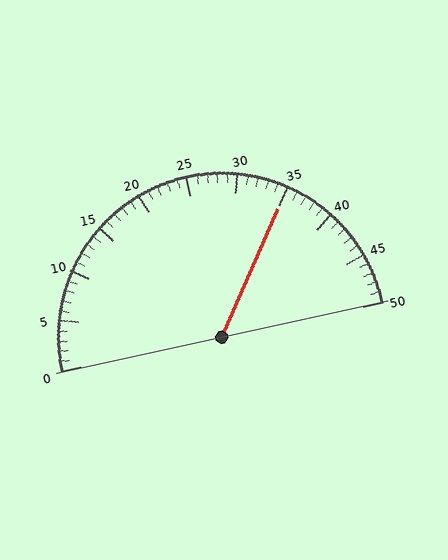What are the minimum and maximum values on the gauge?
The gauge ranges from 0 to 50.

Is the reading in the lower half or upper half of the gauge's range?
The reading is in the upper half of the range (0 to 50).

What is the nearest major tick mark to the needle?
The nearest major tick mark is 35.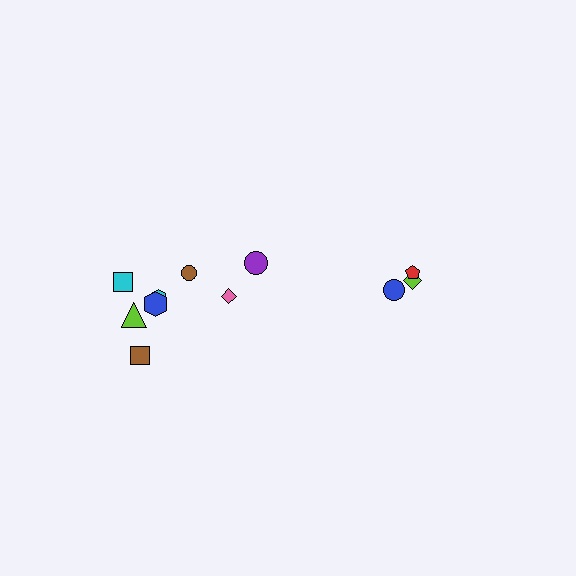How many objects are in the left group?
There are 8 objects.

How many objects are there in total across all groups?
There are 11 objects.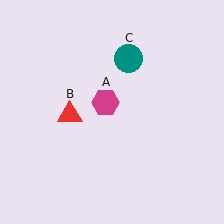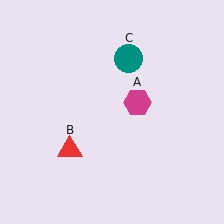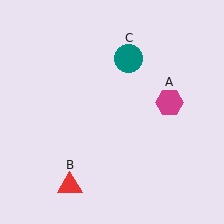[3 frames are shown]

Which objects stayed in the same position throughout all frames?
Teal circle (object C) remained stationary.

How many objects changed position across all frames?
2 objects changed position: magenta hexagon (object A), red triangle (object B).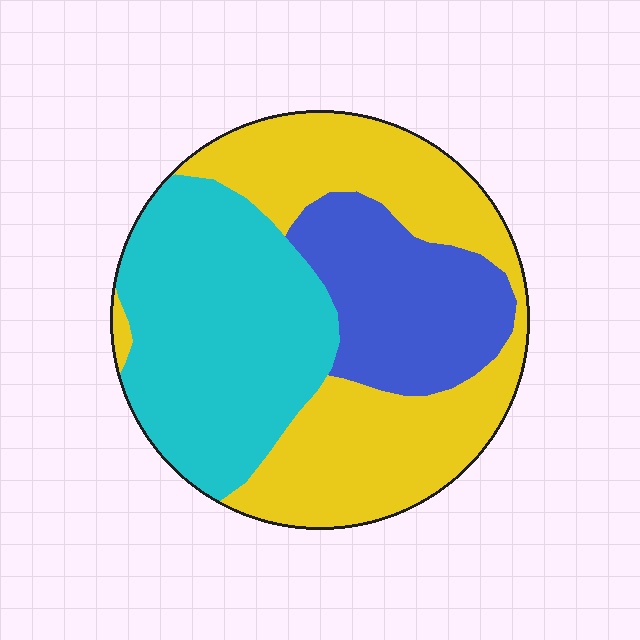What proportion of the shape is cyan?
Cyan covers 36% of the shape.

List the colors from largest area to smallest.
From largest to smallest: yellow, cyan, blue.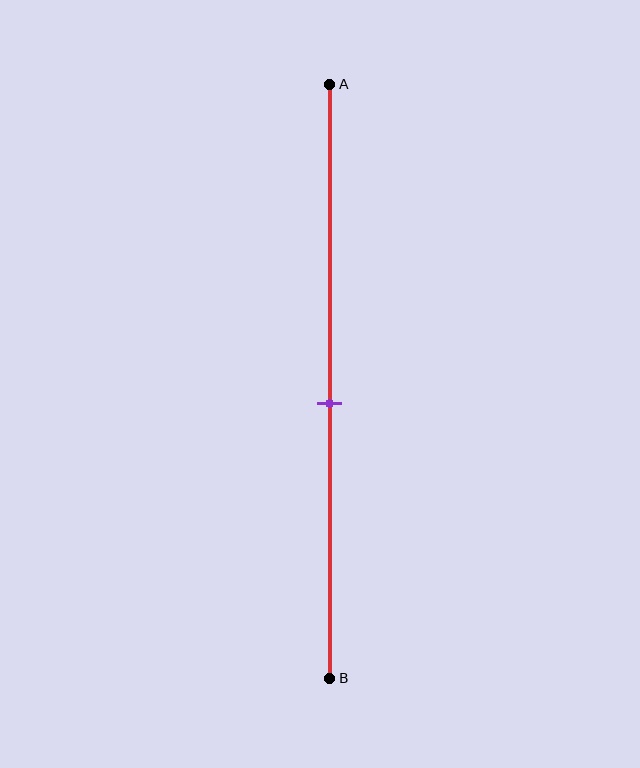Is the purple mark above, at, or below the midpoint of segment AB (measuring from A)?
The purple mark is below the midpoint of segment AB.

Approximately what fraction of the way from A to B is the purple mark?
The purple mark is approximately 55% of the way from A to B.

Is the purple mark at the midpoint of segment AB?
No, the mark is at about 55% from A, not at the 50% midpoint.